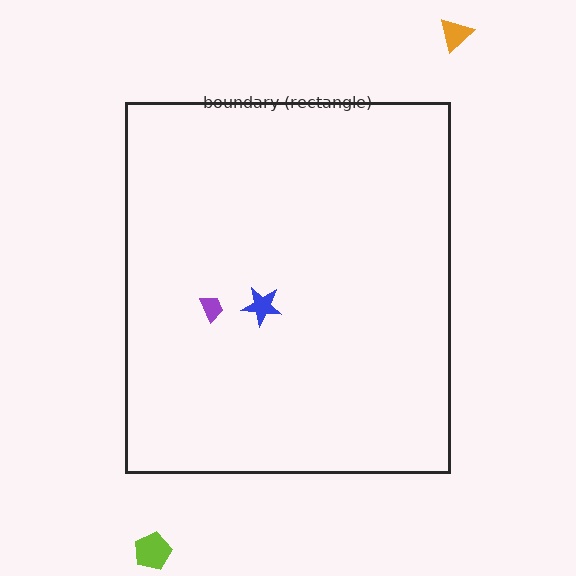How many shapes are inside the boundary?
2 inside, 2 outside.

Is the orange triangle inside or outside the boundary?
Outside.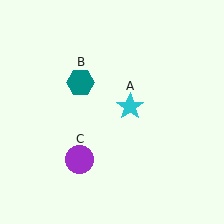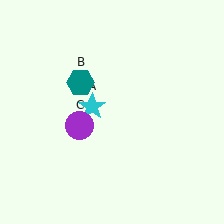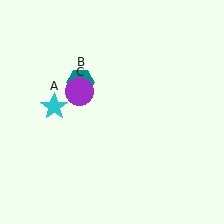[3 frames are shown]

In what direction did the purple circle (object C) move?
The purple circle (object C) moved up.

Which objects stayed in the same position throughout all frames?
Teal hexagon (object B) remained stationary.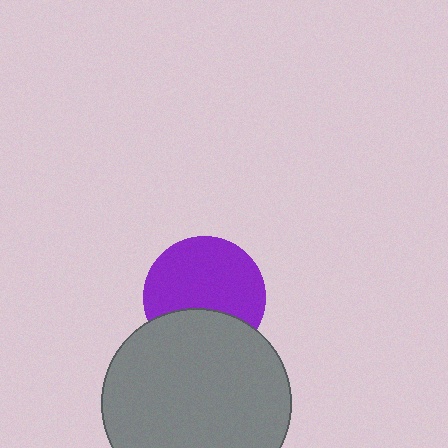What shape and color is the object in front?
The object in front is a gray circle.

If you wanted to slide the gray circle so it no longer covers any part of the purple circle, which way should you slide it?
Slide it down — that is the most direct way to separate the two shapes.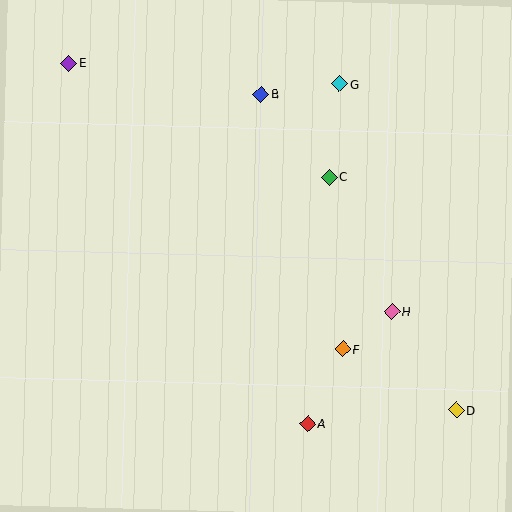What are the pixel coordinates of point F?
Point F is at (343, 349).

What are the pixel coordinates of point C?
Point C is at (329, 177).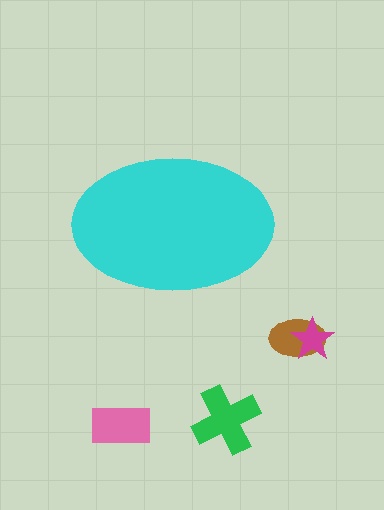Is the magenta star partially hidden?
No, the magenta star is fully visible.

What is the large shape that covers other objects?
A cyan ellipse.